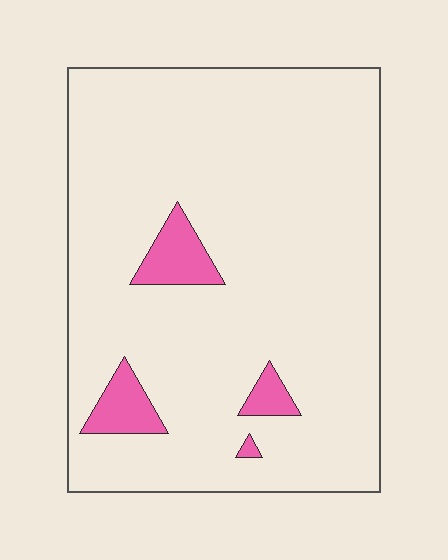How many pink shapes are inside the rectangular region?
4.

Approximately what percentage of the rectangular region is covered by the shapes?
Approximately 5%.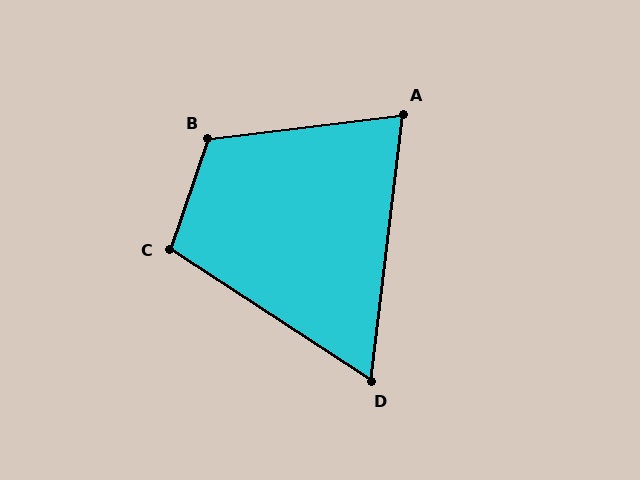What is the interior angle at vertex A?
Approximately 76 degrees (acute).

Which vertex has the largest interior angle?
B, at approximately 116 degrees.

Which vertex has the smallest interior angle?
D, at approximately 64 degrees.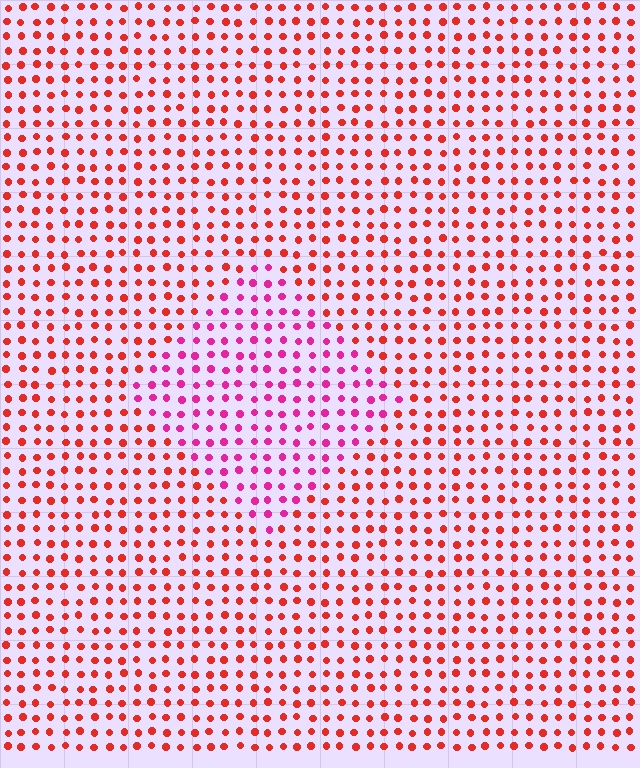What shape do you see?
I see a diamond.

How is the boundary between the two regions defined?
The boundary is defined purely by a slight shift in hue (about 40 degrees). Spacing, size, and orientation are identical on both sides.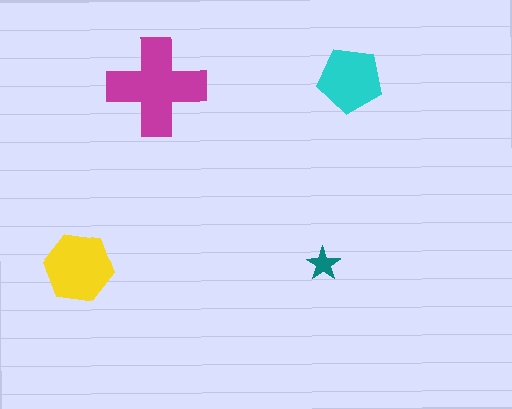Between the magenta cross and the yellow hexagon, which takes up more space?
The magenta cross.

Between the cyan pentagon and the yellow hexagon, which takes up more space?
The yellow hexagon.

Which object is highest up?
The cyan pentagon is topmost.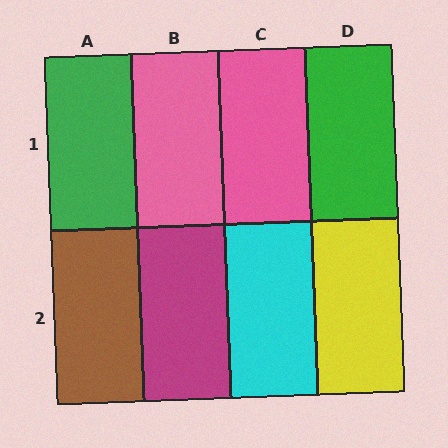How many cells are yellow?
1 cell is yellow.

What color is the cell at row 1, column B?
Pink.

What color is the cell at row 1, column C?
Pink.